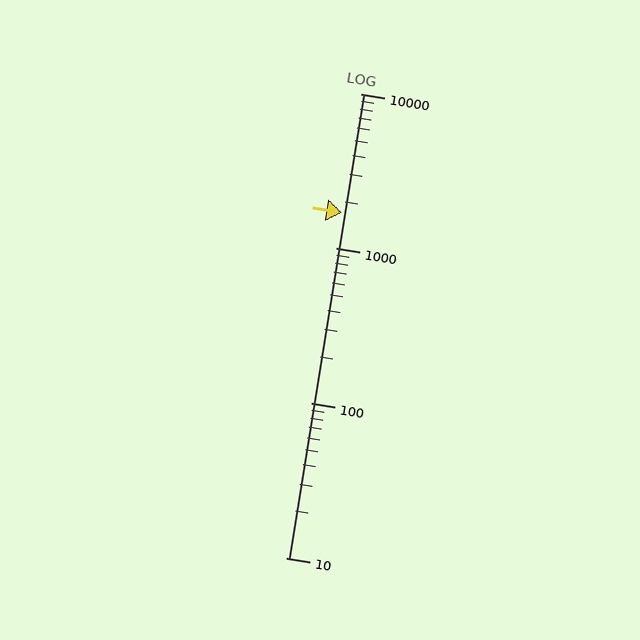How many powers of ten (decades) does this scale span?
The scale spans 3 decades, from 10 to 10000.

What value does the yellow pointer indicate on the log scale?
The pointer indicates approximately 1700.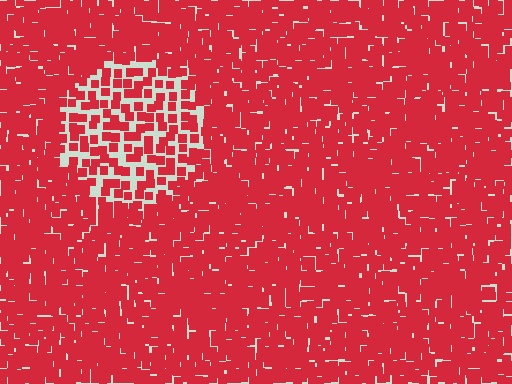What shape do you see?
I see a circle.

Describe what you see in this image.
The image contains small red elements arranged at two different densities. A circle-shaped region is visible where the elements are less densely packed than the surrounding area.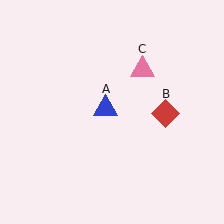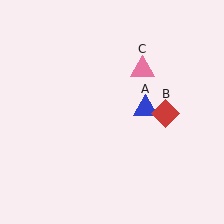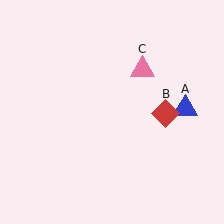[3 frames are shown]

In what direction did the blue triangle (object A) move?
The blue triangle (object A) moved right.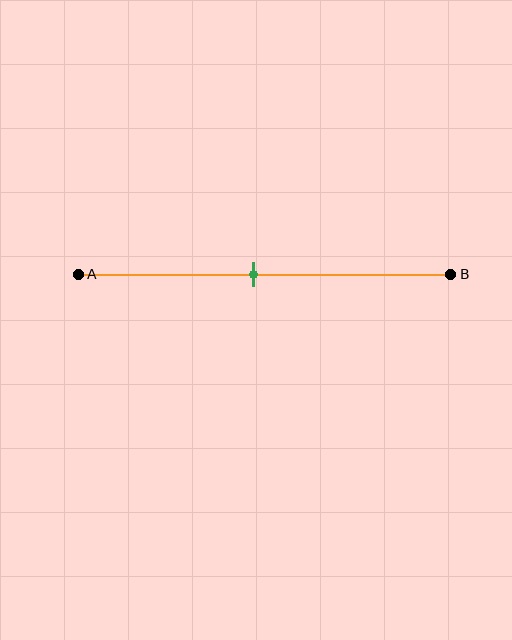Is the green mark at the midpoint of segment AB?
Yes, the mark is approximately at the midpoint.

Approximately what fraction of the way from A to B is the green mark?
The green mark is approximately 45% of the way from A to B.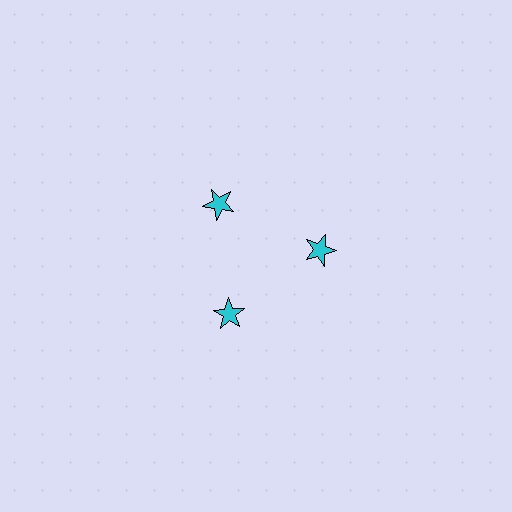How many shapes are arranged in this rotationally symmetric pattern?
There are 3 shapes, arranged in 3 groups of 1.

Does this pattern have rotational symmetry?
Yes, this pattern has 3-fold rotational symmetry. It looks the same after rotating 120 degrees around the center.